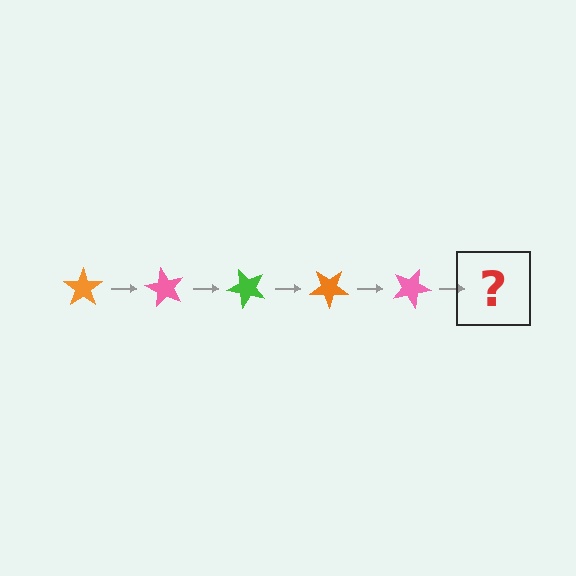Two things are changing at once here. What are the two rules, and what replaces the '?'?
The two rules are that it rotates 60 degrees each step and the color cycles through orange, pink, and green. The '?' should be a green star, rotated 300 degrees from the start.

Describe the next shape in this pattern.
It should be a green star, rotated 300 degrees from the start.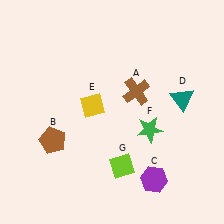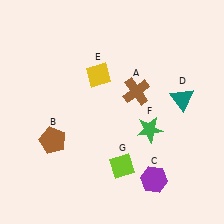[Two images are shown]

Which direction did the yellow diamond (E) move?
The yellow diamond (E) moved up.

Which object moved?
The yellow diamond (E) moved up.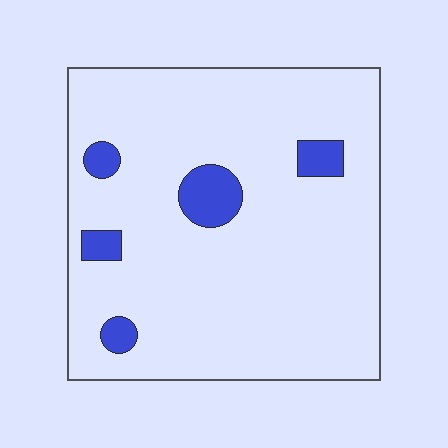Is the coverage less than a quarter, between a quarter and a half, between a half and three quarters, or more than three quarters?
Less than a quarter.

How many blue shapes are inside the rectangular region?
5.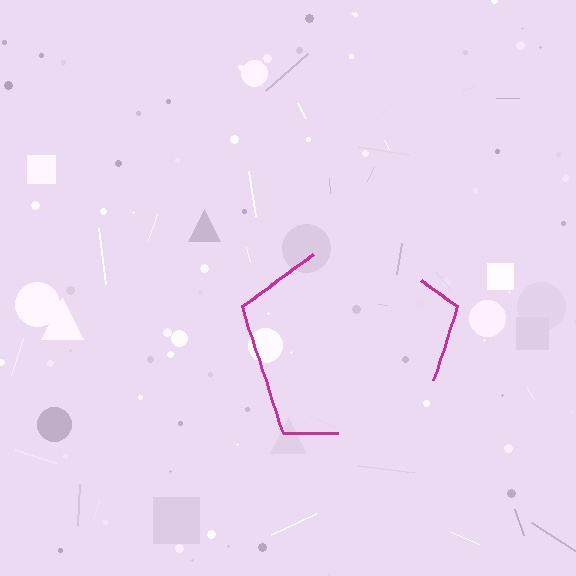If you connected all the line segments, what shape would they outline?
They would outline a pentagon.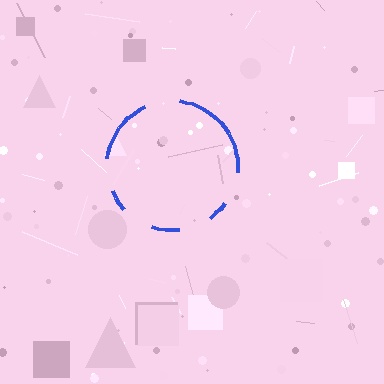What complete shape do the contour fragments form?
The contour fragments form a circle.